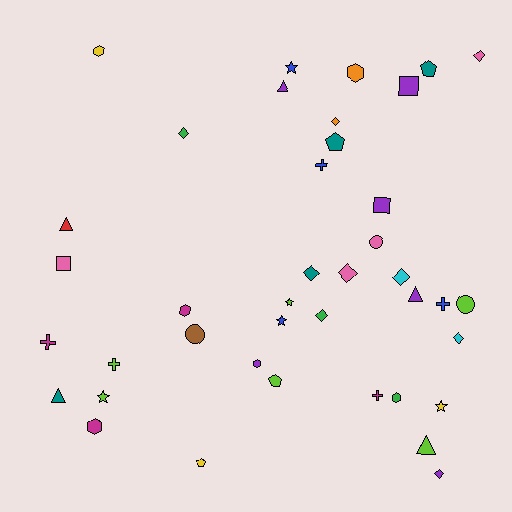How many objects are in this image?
There are 40 objects.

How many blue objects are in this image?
There are 4 blue objects.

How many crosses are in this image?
There are 5 crosses.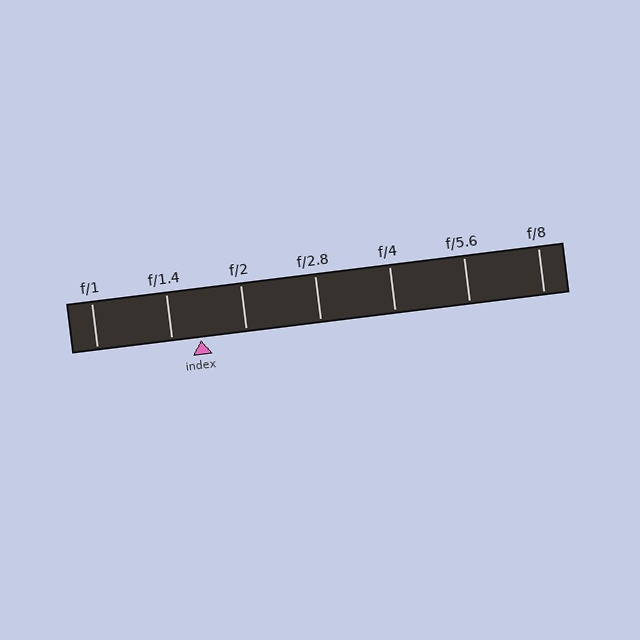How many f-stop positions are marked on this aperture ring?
There are 7 f-stop positions marked.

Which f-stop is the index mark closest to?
The index mark is closest to f/1.4.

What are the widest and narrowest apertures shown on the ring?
The widest aperture shown is f/1 and the narrowest is f/8.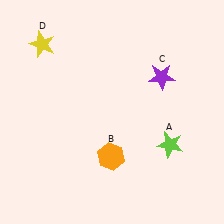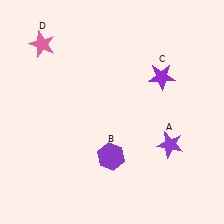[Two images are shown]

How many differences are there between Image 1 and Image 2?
There are 3 differences between the two images.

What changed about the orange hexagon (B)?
In Image 1, B is orange. In Image 2, it changed to purple.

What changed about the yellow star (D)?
In Image 1, D is yellow. In Image 2, it changed to pink.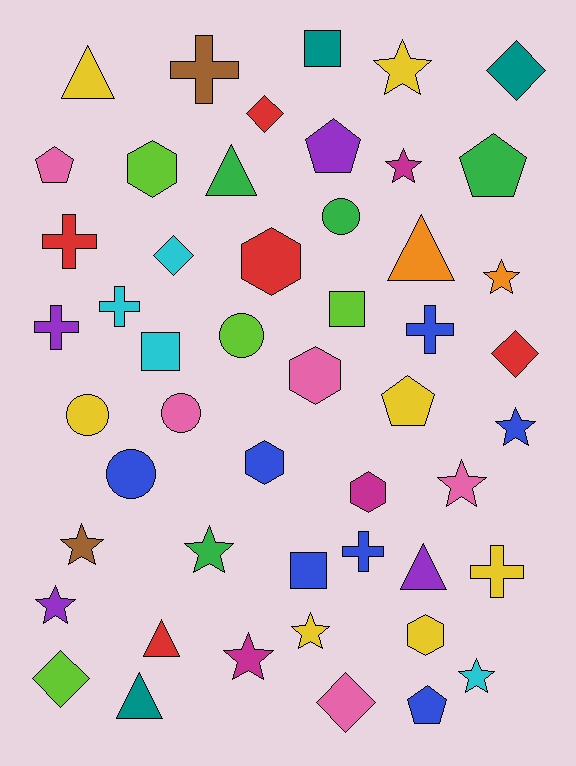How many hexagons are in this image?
There are 6 hexagons.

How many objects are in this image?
There are 50 objects.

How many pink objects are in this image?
There are 5 pink objects.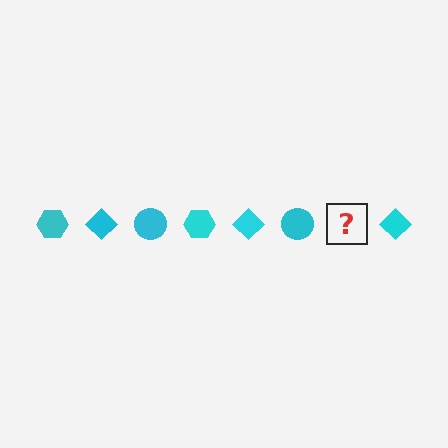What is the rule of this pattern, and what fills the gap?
The rule is that the pattern cycles through hexagon, diamond, circle shapes in cyan. The gap should be filled with a cyan hexagon.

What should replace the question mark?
The question mark should be replaced with a cyan hexagon.